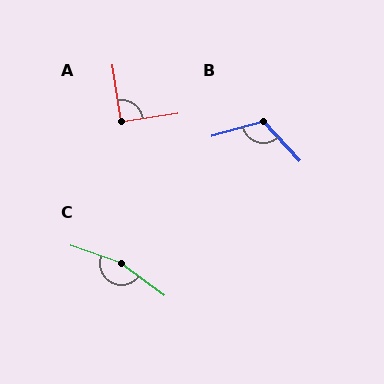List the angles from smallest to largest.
A (90°), B (117°), C (162°).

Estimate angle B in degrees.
Approximately 117 degrees.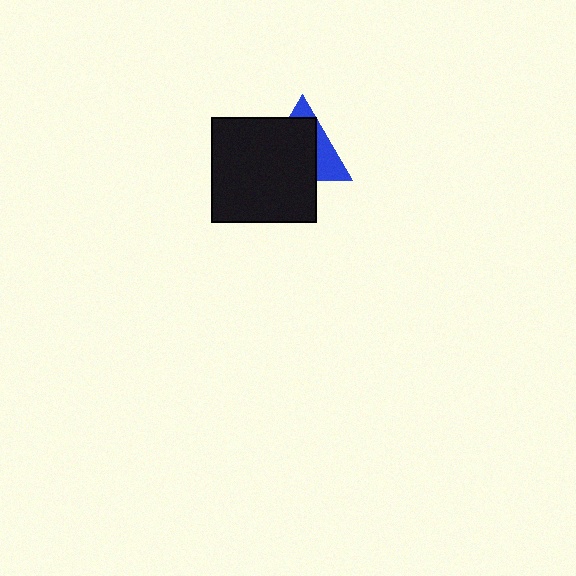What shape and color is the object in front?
The object in front is a black square.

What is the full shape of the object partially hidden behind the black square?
The partially hidden object is a blue triangle.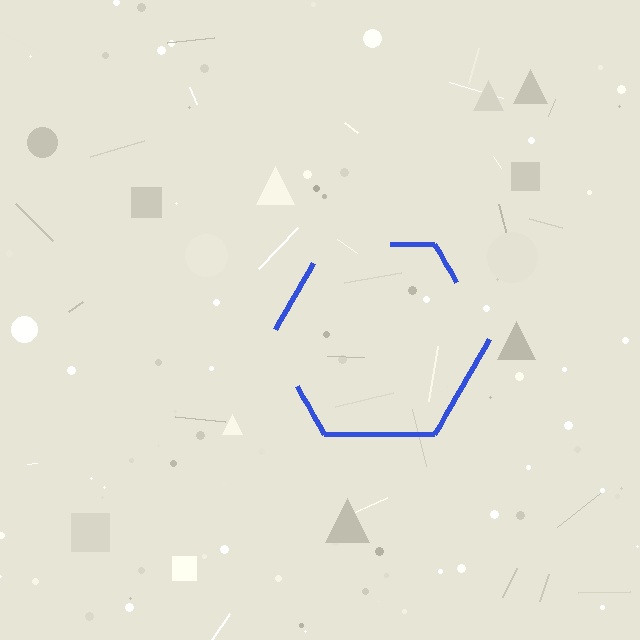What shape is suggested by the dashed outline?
The dashed outline suggests a hexagon.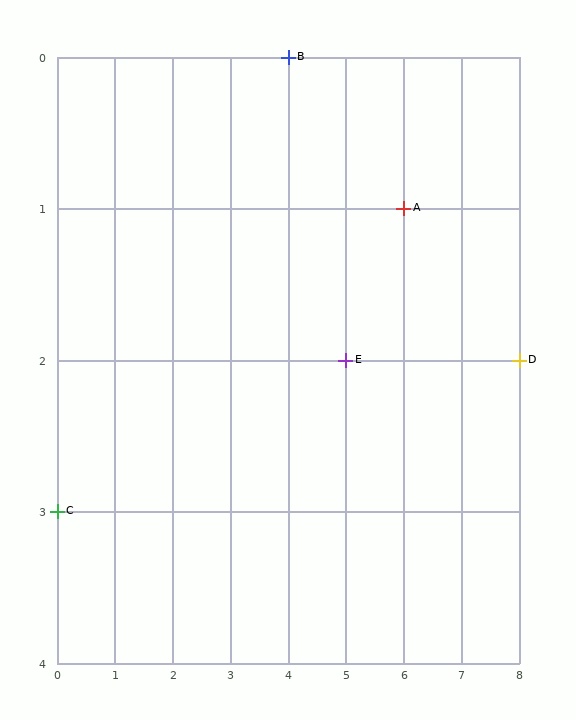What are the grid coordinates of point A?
Point A is at grid coordinates (6, 1).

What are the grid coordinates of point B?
Point B is at grid coordinates (4, 0).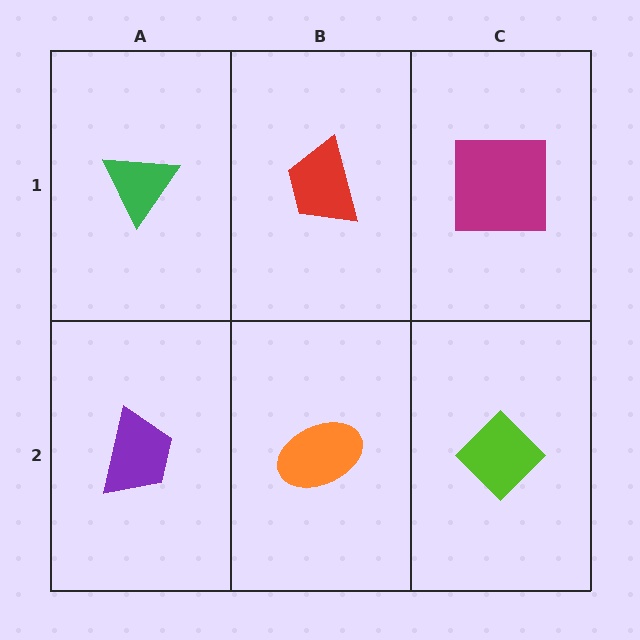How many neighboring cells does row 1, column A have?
2.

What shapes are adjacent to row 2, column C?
A magenta square (row 1, column C), an orange ellipse (row 2, column B).